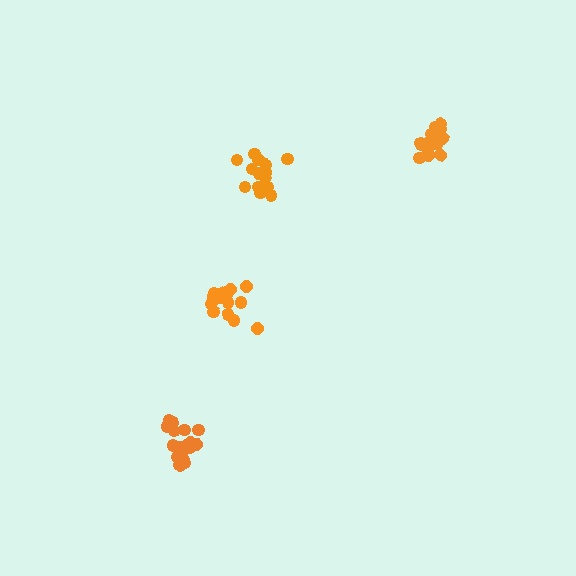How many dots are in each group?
Group 1: 16 dots, Group 2: 19 dots, Group 3: 15 dots, Group 4: 16 dots (66 total).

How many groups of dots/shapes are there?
There are 4 groups.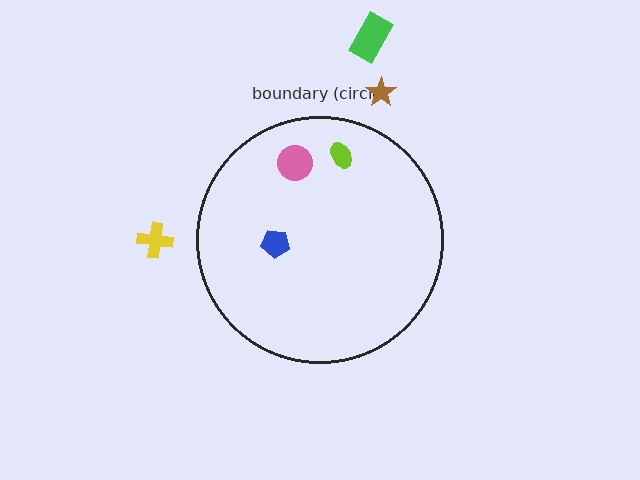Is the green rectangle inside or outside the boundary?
Outside.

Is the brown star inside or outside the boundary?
Outside.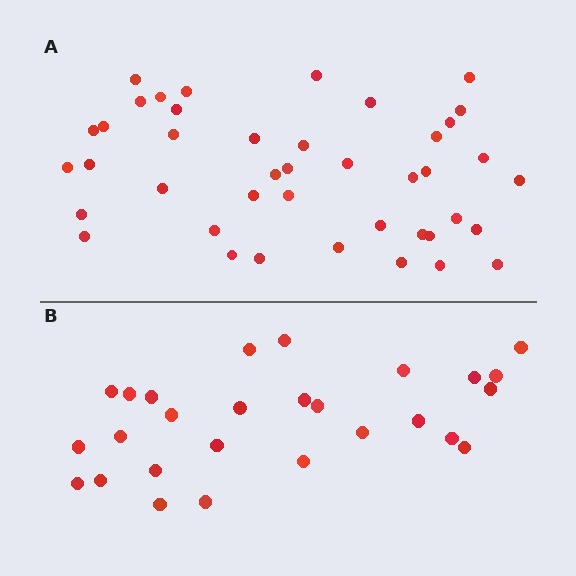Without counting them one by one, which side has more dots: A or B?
Region A (the top region) has more dots.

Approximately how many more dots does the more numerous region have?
Region A has approximately 15 more dots than region B.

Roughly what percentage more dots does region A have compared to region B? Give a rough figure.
About 55% more.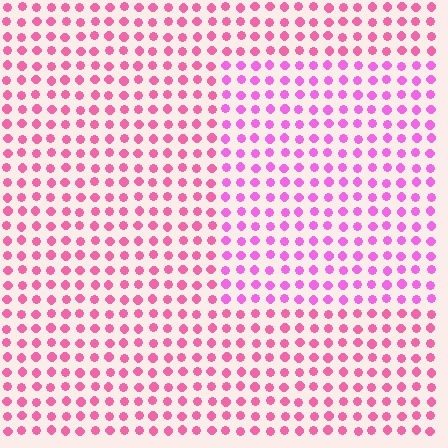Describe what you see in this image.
The image is filled with small pink elements in a uniform arrangement. A rectangle-shaped region is visible where the elements are tinted to a slightly different hue, forming a subtle color boundary.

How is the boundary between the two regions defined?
The boundary is defined purely by a slight shift in hue (about 26 degrees). Spacing, size, and orientation are identical on both sides.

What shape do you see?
I see a rectangle.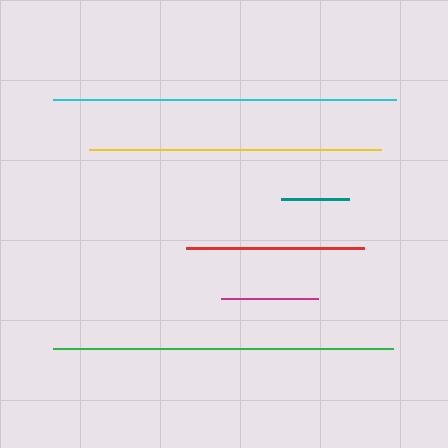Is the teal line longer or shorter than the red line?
The red line is longer than the teal line.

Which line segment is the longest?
The cyan line is the longest at approximately 343 pixels.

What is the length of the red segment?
The red segment is approximately 177 pixels long.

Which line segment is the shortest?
The teal line is the shortest at approximately 68 pixels.